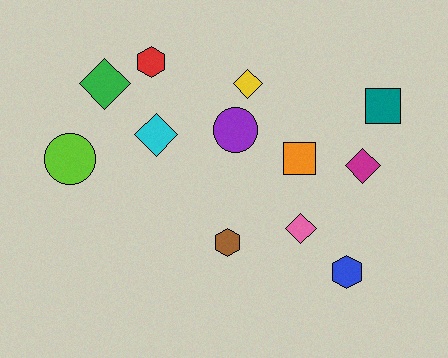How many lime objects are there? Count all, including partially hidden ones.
There is 1 lime object.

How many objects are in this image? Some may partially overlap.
There are 12 objects.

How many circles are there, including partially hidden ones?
There are 2 circles.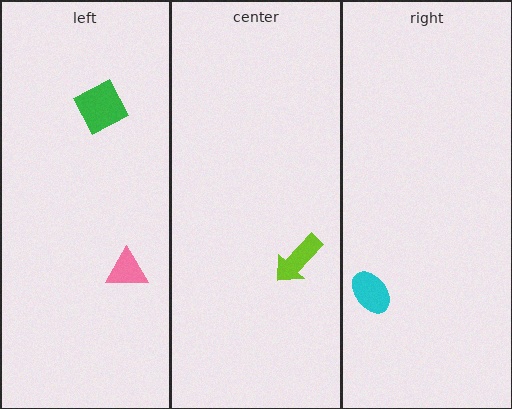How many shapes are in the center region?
1.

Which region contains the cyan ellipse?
The right region.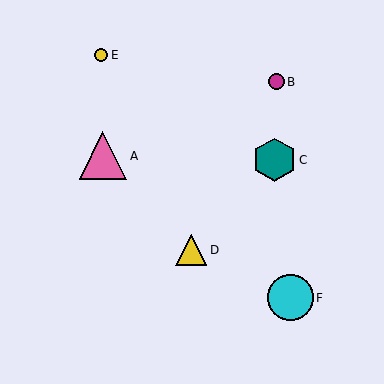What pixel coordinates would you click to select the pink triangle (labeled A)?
Click at (103, 156) to select the pink triangle A.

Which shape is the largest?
The pink triangle (labeled A) is the largest.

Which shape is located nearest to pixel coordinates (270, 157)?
The teal hexagon (labeled C) at (275, 160) is nearest to that location.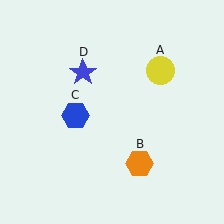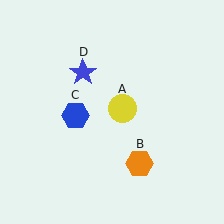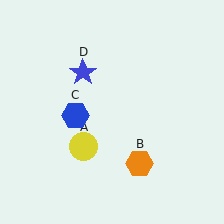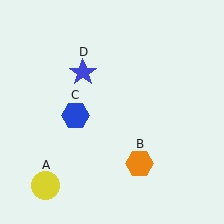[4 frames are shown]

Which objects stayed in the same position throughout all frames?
Orange hexagon (object B) and blue hexagon (object C) and blue star (object D) remained stationary.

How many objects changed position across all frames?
1 object changed position: yellow circle (object A).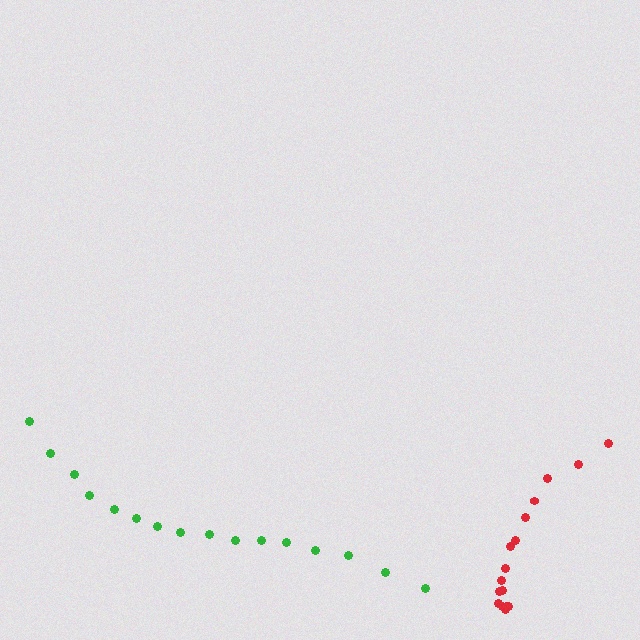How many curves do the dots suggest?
There are 2 distinct paths.